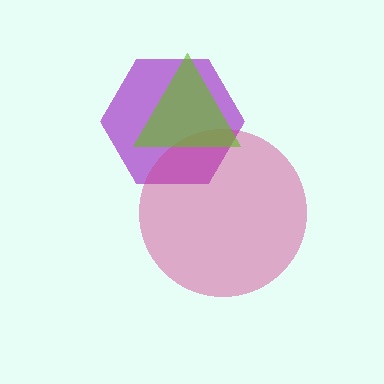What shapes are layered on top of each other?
The layered shapes are: a purple hexagon, a magenta circle, a lime triangle.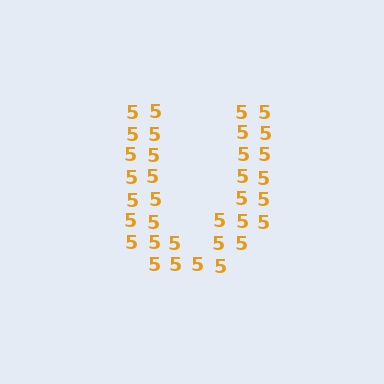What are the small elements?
The small elements are digit 5's.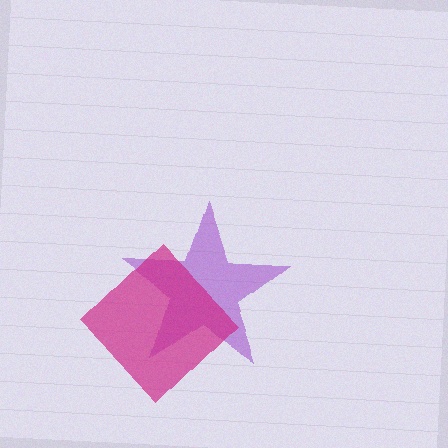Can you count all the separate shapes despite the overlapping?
Yes, there are 2 separate shapes.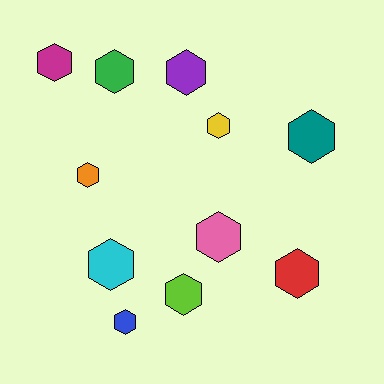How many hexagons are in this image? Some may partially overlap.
There are 11 hexagons.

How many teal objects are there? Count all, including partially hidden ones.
There is 1 teal object.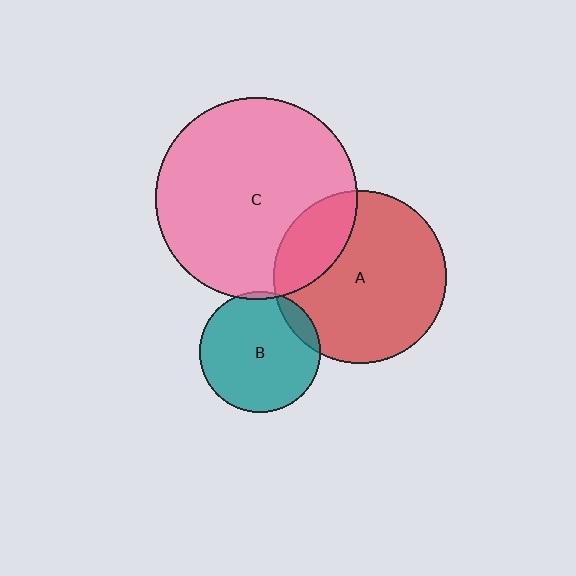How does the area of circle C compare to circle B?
Approximately 2.8 times.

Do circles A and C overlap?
Yes.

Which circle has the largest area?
Circle C (pink).